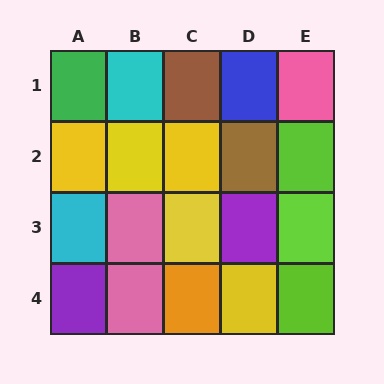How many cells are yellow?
5 cells are yellow.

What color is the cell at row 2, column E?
Lime.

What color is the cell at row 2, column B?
Yellow.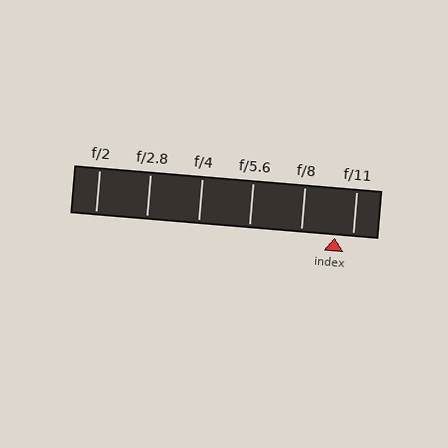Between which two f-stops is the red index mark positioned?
The index mark is between f/8 and f/11.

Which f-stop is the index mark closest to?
The index mark is closest to f/11.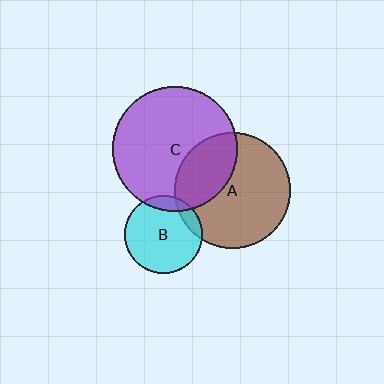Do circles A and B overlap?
Yes.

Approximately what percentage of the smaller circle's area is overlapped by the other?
Approximately 10%.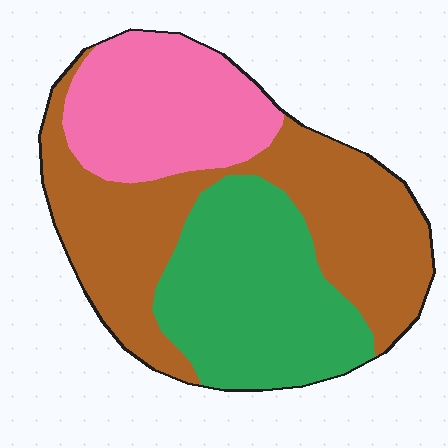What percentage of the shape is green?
Green takes up about one third (1/3) of the shape.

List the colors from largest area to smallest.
From largest to smallest: brown, green, pink.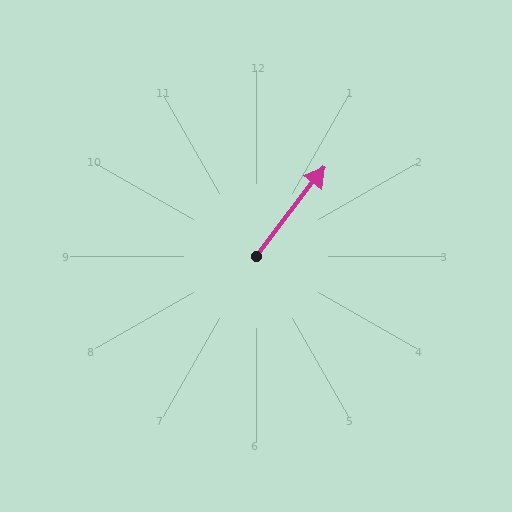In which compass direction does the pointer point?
Northeast.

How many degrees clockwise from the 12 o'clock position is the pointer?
Approximately 38 degrees.